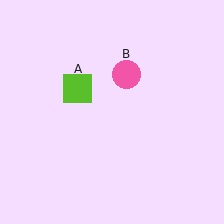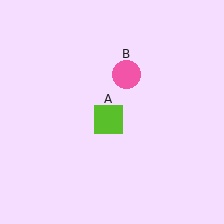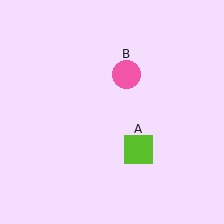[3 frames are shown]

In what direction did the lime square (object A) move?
The lime square (object A) moved down and to the right.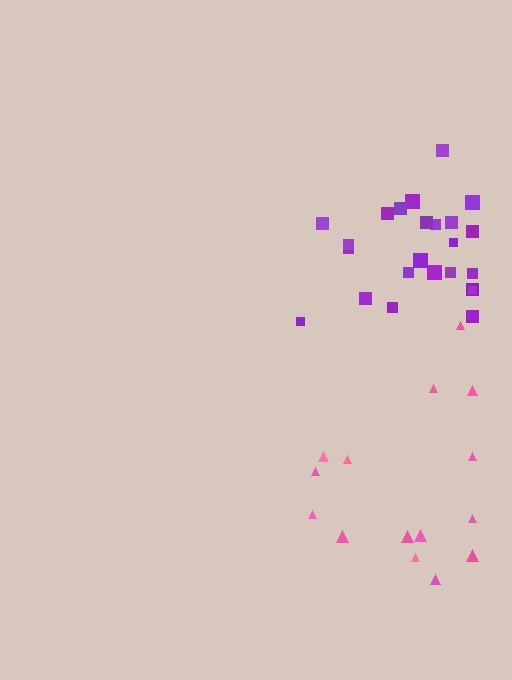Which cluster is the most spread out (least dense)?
Pink.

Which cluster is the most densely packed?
Purple.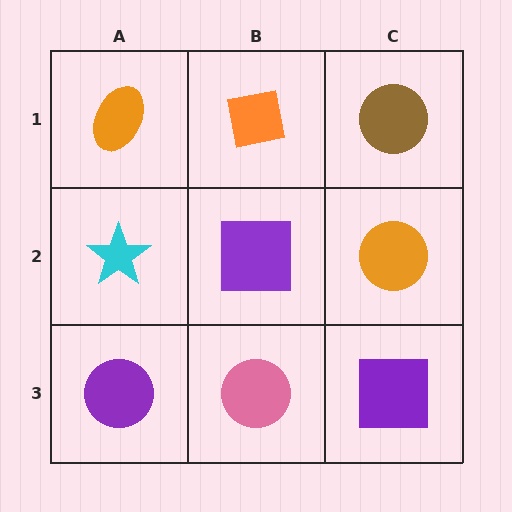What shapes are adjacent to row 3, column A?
A cyan star (row 2, column A), a pink circle (row 3, column B).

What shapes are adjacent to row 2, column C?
A brown circle (row 1, column C), a purple square (row 3, column C), a purple square (row 2, column B).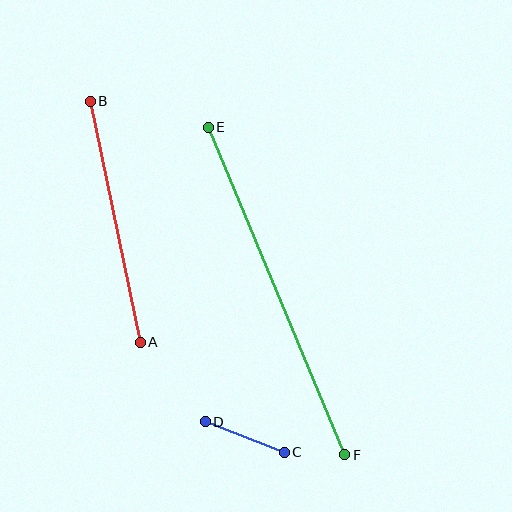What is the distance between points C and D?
The distance is approximately 85 pixels.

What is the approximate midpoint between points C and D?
The midpoint is at approximately (245, 437) pixels.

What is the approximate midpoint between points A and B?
The midpoint is at approximately (115, 222) pixels.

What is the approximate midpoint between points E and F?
The midpoint is at approximately (276, 291) pixels.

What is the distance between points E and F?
The distance is approximately 355 pixels.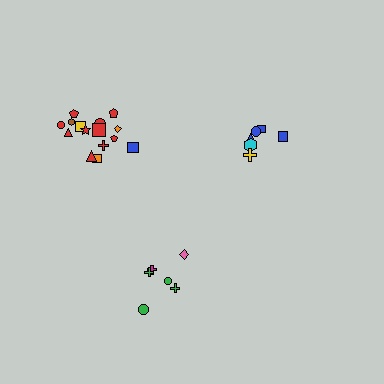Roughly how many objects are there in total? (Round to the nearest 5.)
Roughly 25 objects in total.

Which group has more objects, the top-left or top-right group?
The top-left group.